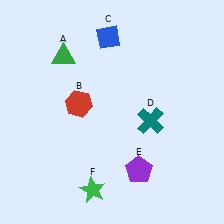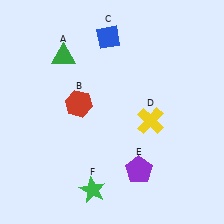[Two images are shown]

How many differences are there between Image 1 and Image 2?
There is 1 difference between the two images.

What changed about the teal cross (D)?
In Image 1, D is teal. In Image 2, it changed to yellow.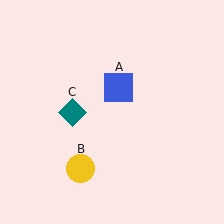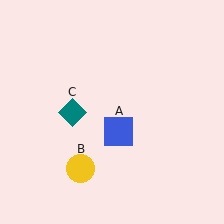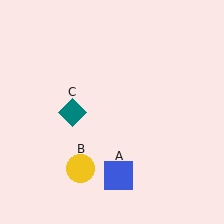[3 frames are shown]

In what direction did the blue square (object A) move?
The blue square (object A) moved down.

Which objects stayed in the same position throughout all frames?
Yellow circle (object B) and teal diamond (object C) remained stationary.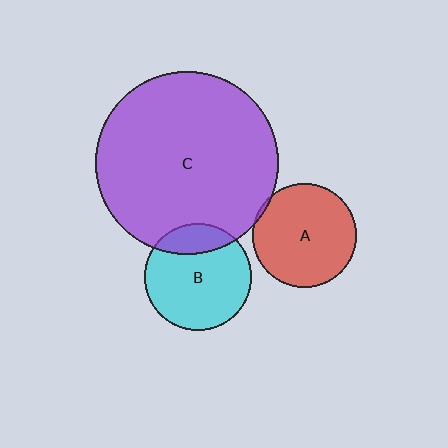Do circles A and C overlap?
Yes.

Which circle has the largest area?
Circle C (purple).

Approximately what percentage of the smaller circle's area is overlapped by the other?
Approximately 5%.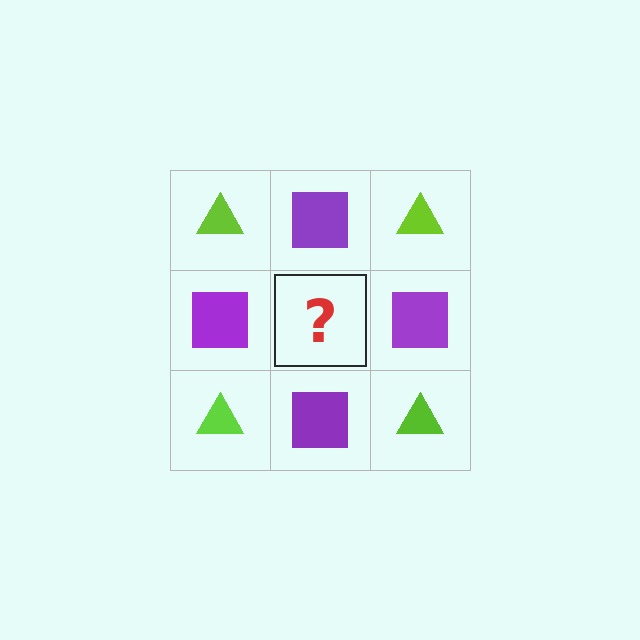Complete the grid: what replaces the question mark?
The question mark should be replaced with a lime triangle.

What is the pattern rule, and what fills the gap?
The rule is that it alternates lime triangle and purple square in a checkerboard pattern. The gap should be filled with a lime triangle.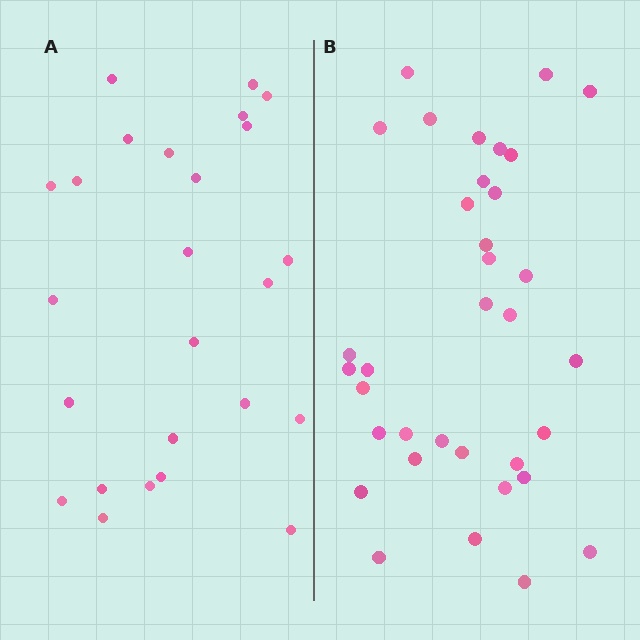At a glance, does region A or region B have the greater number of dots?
Region B (the right region) has more dots.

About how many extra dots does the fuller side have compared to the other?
Region B has roughly 10 or so more dots than region A.